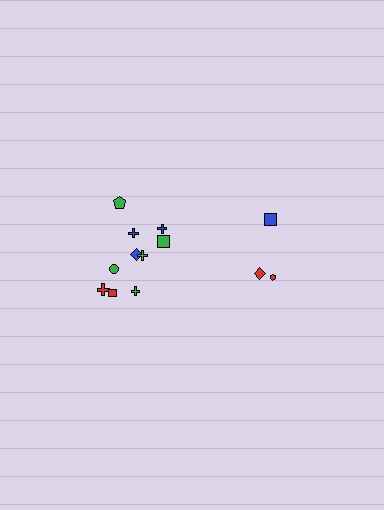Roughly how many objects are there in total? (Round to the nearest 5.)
Roughly 15 objects in total.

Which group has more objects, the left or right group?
The left group.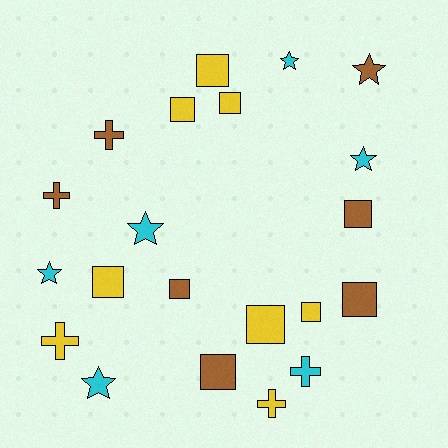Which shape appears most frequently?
Square, with 10 objects.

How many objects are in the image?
There are 21 objects.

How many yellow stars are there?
There are no yellow stars.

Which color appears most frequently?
Yellow, with 8 objects.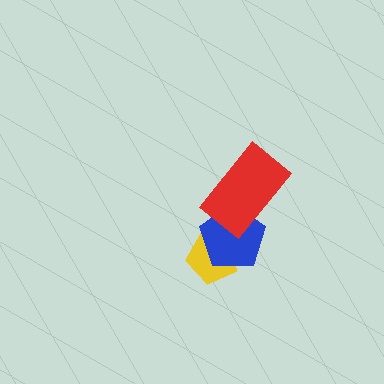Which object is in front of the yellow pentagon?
The blue pentagon is in front of the yellow pentagon.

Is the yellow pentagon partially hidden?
Yes, it is partially covered by another shape.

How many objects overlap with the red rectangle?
1 object overlaps with the red rectangle.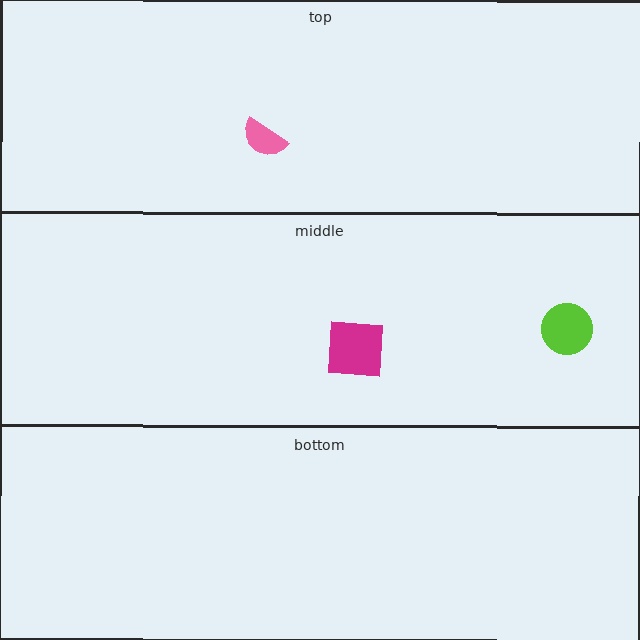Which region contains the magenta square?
The middle region.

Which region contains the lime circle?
The middle region.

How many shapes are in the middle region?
2.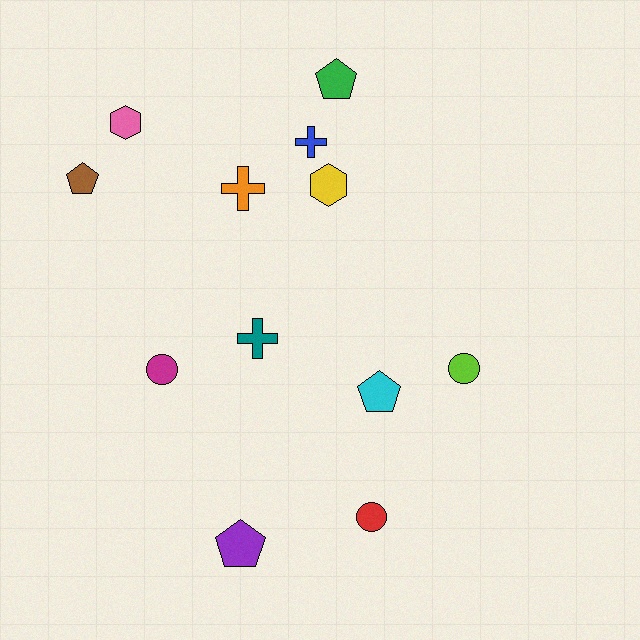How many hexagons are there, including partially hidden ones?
There are 2 hexagons.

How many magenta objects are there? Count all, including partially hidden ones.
There is 1 magenta object.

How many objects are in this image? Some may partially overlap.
There are 12 objects.